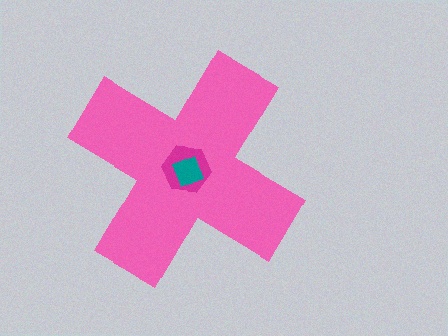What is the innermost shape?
The teal square.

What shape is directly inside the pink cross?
The magenta hexagon.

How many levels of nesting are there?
3.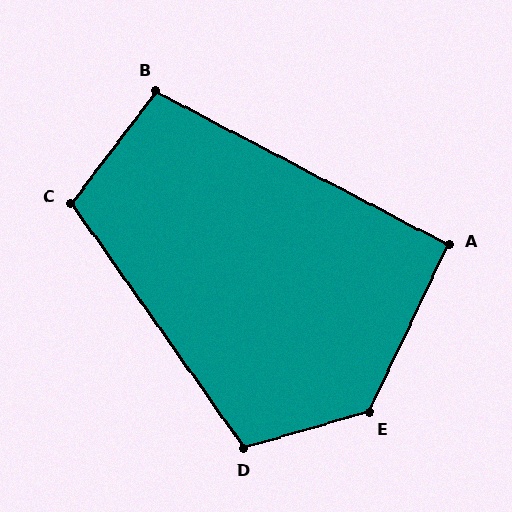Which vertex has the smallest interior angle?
A, at approximately 93 degrees.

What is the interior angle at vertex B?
Approximately 100 degrees (obtuse).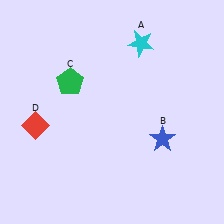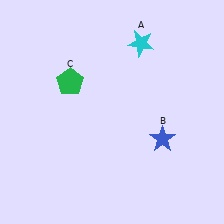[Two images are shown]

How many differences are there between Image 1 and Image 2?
There is 1 difference between the two images.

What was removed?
The red diamond (D) was removed in Image 2.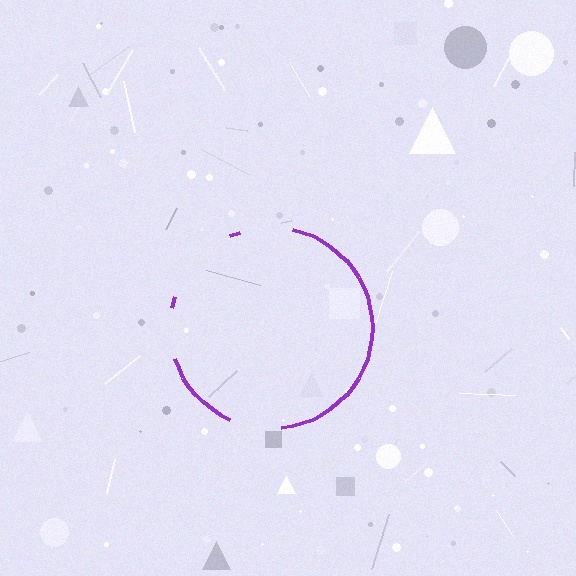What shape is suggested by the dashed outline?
The dashed outline suggests a circle.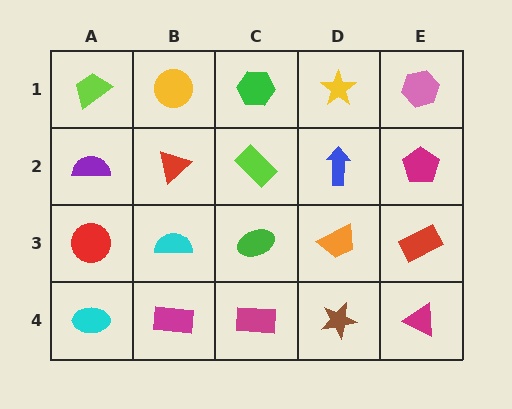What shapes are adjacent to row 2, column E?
A pink hexagon (row 1, column E), a red rectangle (row 3, column E), a blue arrow (row 2, column D).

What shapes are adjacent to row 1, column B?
A red triangle (row 2, column B), a lime trapezoid (row 1, column A), a green hexagon (row 1, column C).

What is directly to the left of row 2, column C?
A red triangle.